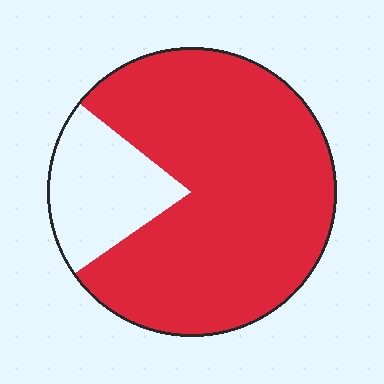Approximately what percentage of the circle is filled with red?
Approximately 80%.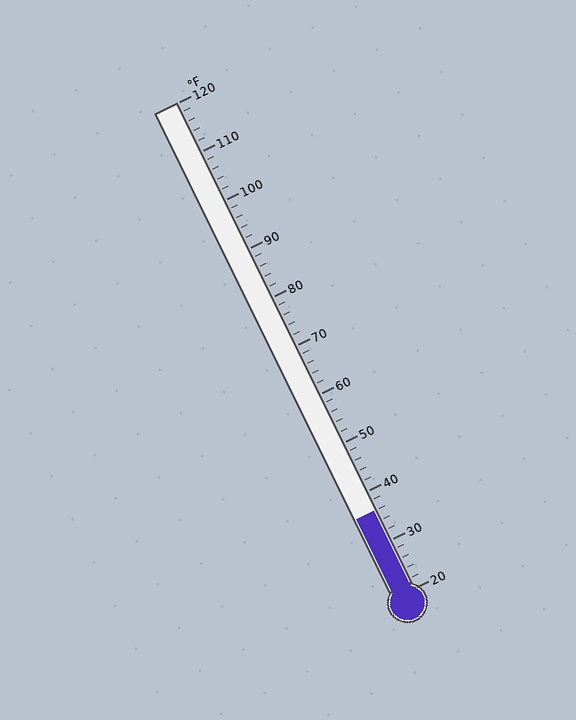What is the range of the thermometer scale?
The thermometer scale ranges from 20°F to 120°F.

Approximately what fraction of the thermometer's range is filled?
The thermometer is filled to approximately 15% of its range.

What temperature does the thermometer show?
The thermometer shows approximately 36°F.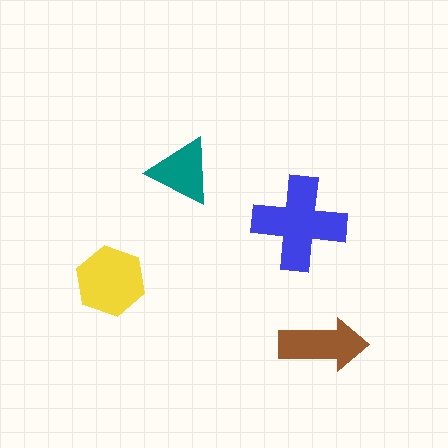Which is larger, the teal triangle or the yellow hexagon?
The yellow hexagon.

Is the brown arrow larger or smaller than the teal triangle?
Larger.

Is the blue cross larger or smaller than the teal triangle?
Larger.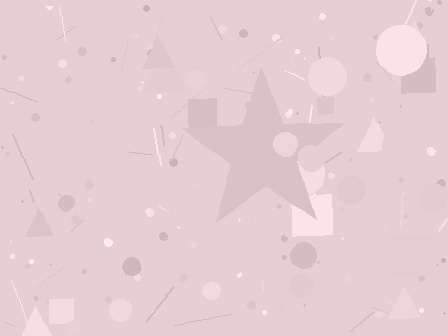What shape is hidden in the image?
A star is hidden in the image.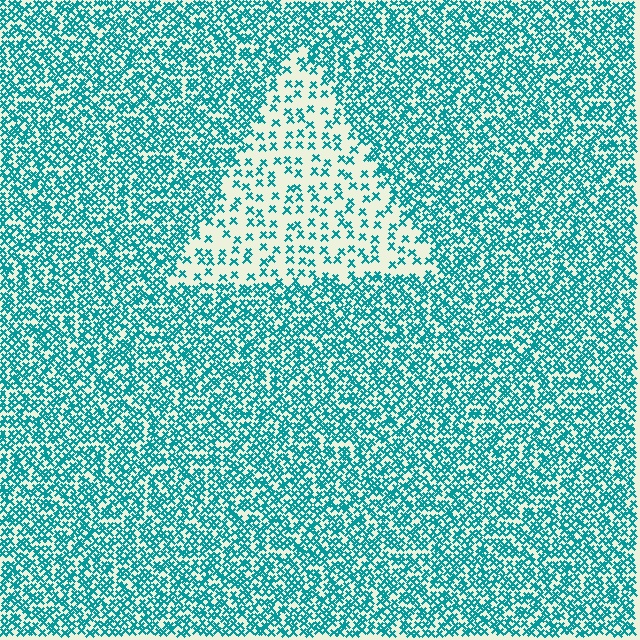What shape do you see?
I see a triangle.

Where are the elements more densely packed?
The elements are more densely packed outside the triangle boundary.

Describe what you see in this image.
The image contains small teal elements arranged at two different densities. A triangle-shaped region is visible where the elements are less densely packed than the surrounding area.